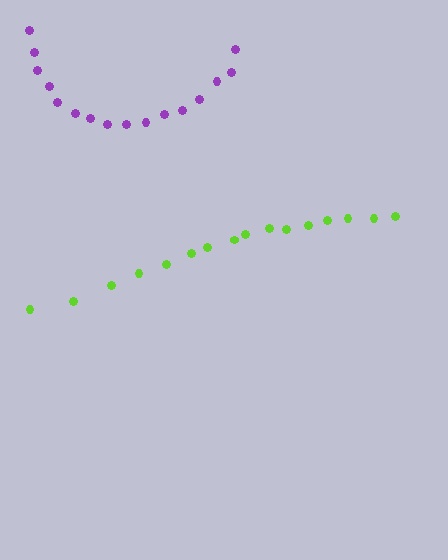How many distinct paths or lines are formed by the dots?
There are 2 distinct paths.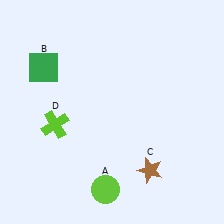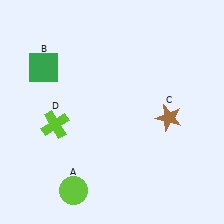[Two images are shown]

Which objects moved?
The objects that moved are: the lime circle (A), the brown star (C).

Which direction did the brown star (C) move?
The brown star (C) moved up.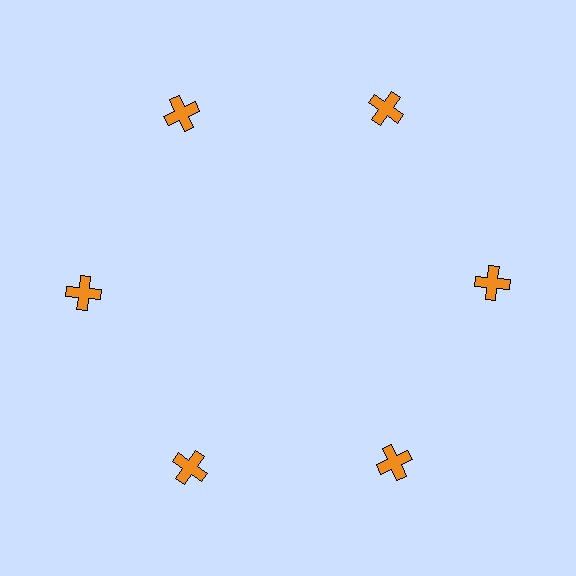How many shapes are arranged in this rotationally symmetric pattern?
There are 6 shapes, arranged in 6 groups of 1.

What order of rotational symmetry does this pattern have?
This pattern has 6-fold rotational symmetry.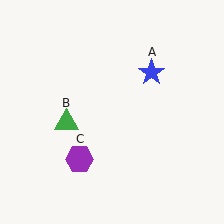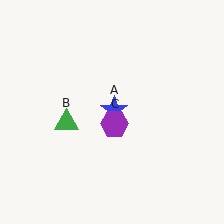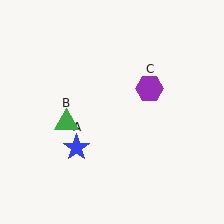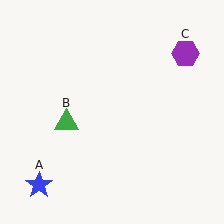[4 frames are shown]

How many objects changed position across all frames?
2 objects changed position: blue star (object A), purple hexagon (object C).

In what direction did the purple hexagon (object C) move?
The purple hexagon (object C) moved up and to the right.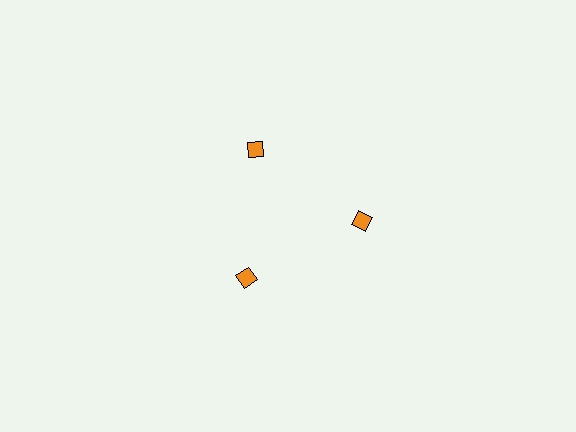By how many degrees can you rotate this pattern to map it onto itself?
The pattern maps onto itself every 120 degrees of rotation.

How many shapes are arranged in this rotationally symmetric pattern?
There are 3 shapes, arranged in 3 groups of 1.